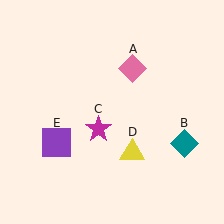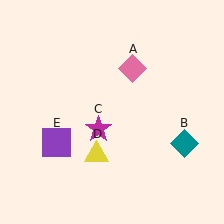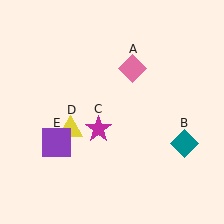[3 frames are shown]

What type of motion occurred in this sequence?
The yellow triangle (object D) rotated clockwise around the center of the scene.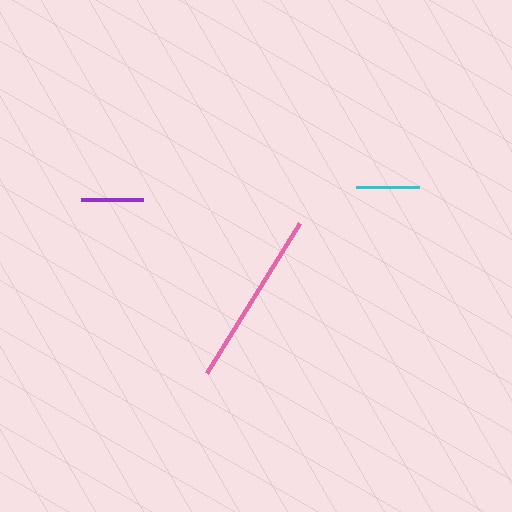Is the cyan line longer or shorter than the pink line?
The pink line is longer than the cyan line.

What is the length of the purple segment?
The purple segment is approximately 62 pixels long.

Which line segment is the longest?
The pink line is the longest at approximately 177 pixels.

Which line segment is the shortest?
The purple line is the shortest at approximately 62 pixels.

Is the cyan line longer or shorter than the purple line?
The cyan line is longer than the purple line.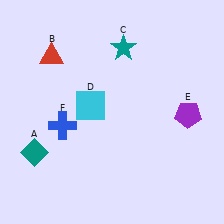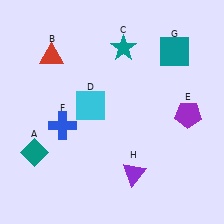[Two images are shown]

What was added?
A teal square (G), a purple triangle (H) were added in Image 2.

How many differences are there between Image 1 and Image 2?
There are 2 differences between the two images.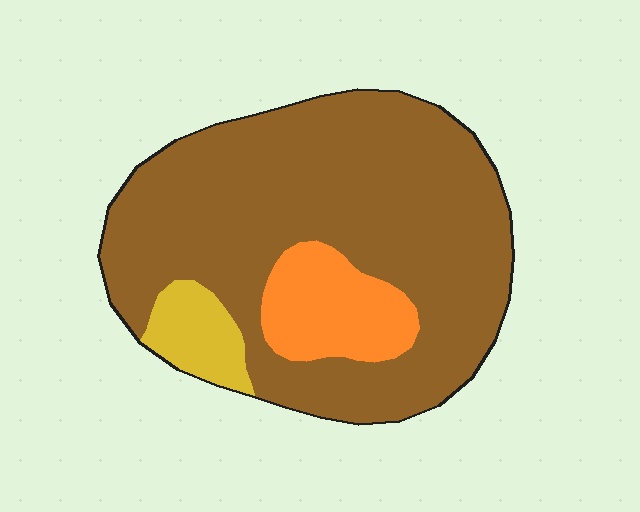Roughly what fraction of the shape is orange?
Orange covers 13% of the shape.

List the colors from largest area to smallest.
From largest to smallest: brown, orange, yellow.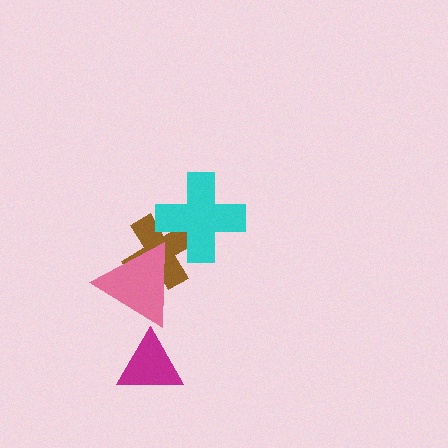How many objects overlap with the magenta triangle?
0 objects overlap with the magenta triangle.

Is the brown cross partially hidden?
Yes, it is partially covered by another shape.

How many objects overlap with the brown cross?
2 objects overlap with the brown cross.